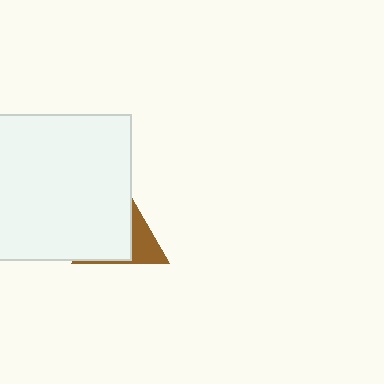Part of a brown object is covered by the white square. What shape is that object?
It is a triangle.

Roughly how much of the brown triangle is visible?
A small part of it is visible (roughly 33%).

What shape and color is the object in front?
The object in front is a white square.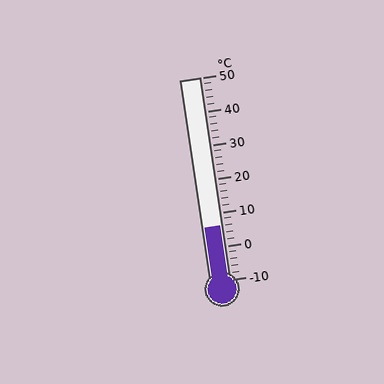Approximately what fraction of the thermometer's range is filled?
The thermometer is filled to approximately 25% of its range.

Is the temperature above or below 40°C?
The temperature is below 40°C.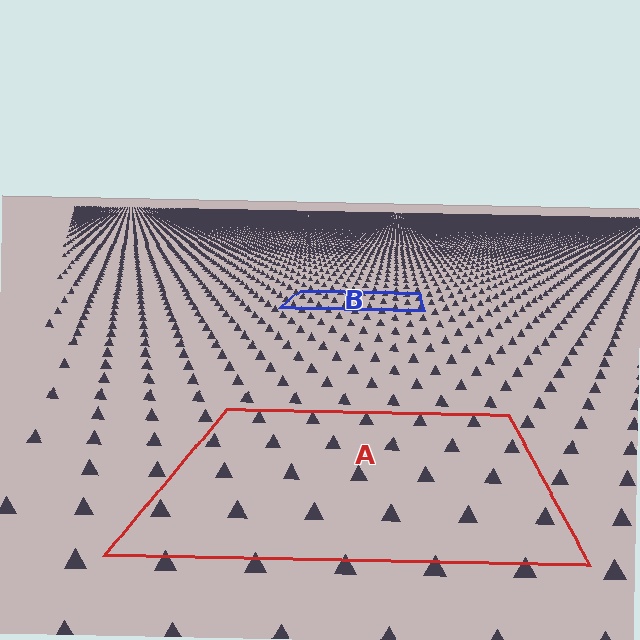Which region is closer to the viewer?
Region A is closer. The texture elements there are larger and more spread out.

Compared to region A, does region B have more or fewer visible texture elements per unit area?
Region B has more texture elements per unit area — they are packed more densely because it is farther away.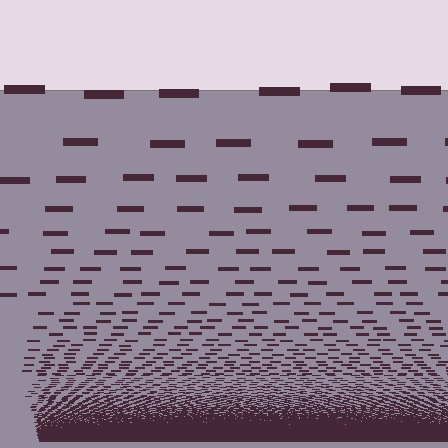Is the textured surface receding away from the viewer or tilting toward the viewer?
The surface appears to tilt toward the viewer. Texture elements get larger and sparser toward the top.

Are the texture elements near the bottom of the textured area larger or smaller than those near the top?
Smaller. The gradient is inverted — elements near the bottom are smaller and denser.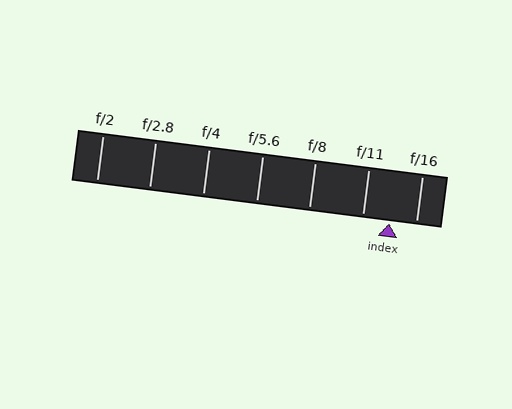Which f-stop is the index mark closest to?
The index mark is closest to f/16.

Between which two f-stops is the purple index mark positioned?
The index mark is between f/11 and f/16.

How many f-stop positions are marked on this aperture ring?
There are 7 f-stop positions marked.